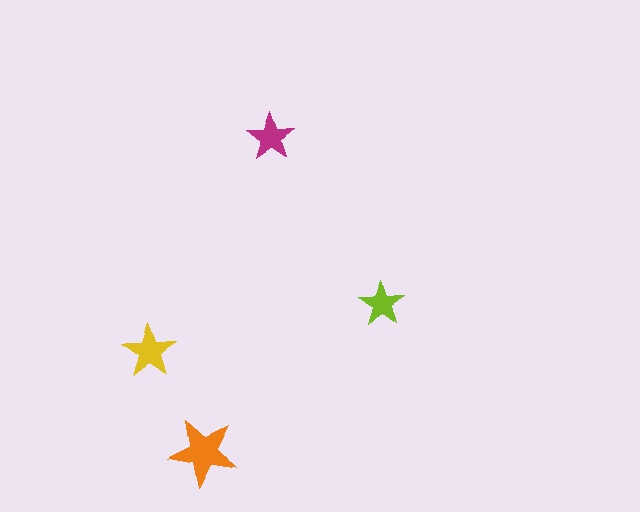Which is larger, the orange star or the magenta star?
The orange one.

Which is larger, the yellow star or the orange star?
The orange one.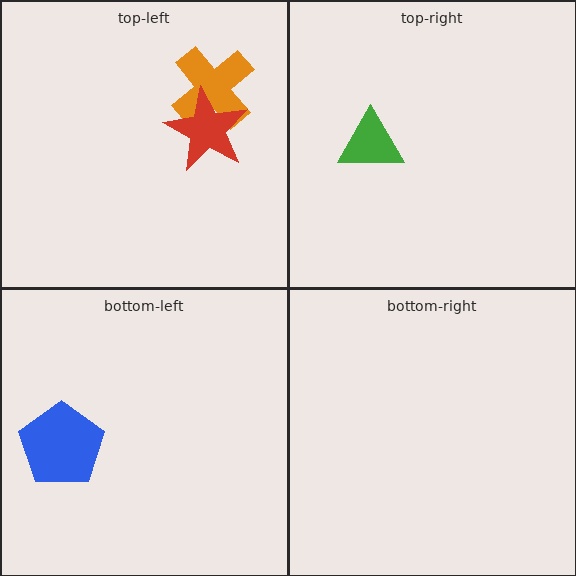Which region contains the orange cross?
The top-left region.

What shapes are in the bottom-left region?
The blue pentagon.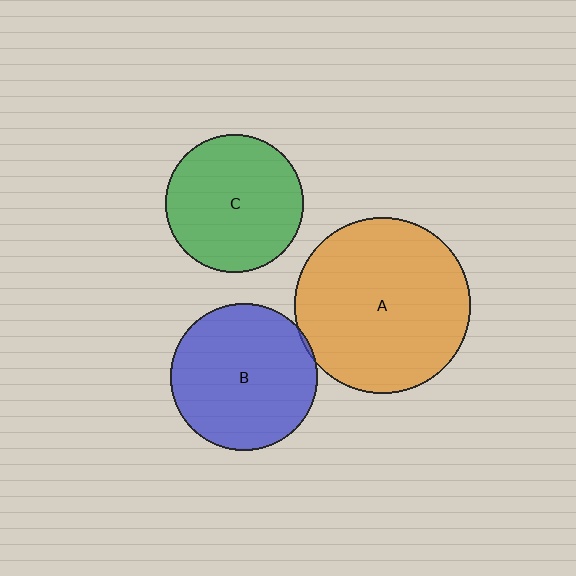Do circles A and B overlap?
Yes.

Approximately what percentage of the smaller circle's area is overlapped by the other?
Approximately 5%.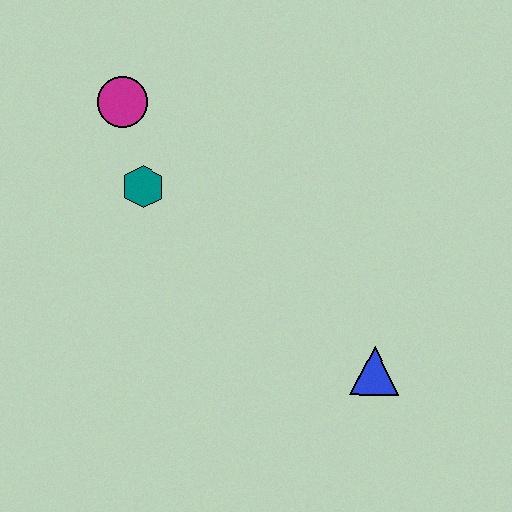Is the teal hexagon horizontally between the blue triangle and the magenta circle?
Yes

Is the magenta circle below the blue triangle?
No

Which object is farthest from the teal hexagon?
The blue triangle is farthest from the teal hexagon.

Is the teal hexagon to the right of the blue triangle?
No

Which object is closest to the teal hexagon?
The magenta circle is closest to the teal hexagon.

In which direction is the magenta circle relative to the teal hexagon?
The magenta circle is above the teal hexagon.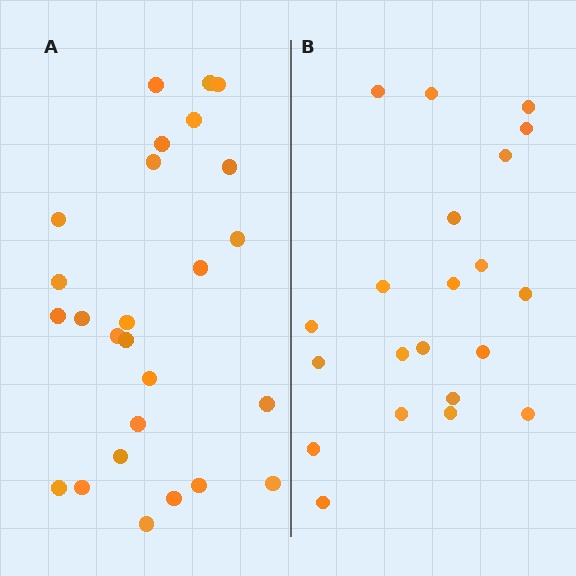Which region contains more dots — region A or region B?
Region A (the left region) has more dots.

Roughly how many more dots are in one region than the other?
Region A has about 5 more dots than region B.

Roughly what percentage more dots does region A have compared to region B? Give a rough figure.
About 25% more.